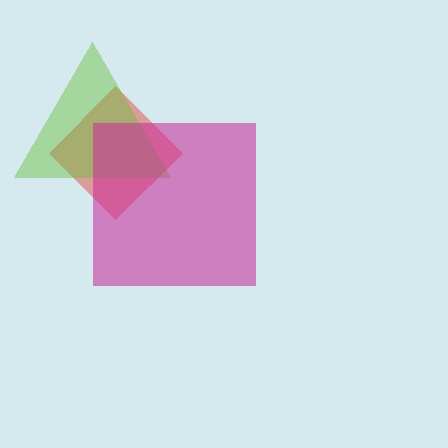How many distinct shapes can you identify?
There are 3 distinct shapes: a red diamond, a lime triangle, a magenta square.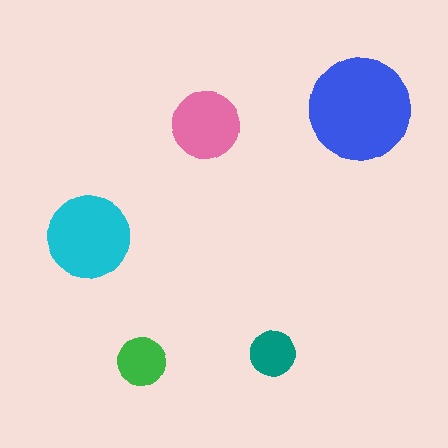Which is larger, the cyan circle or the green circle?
The cyan one.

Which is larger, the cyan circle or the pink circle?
The cyan one.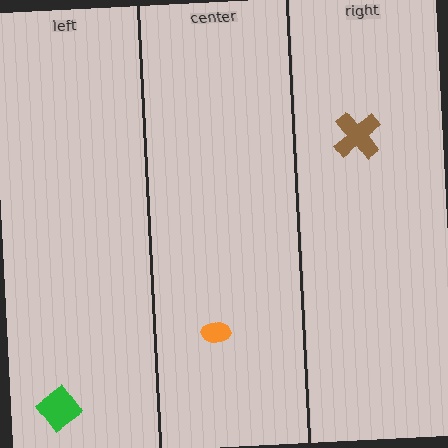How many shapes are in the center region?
1.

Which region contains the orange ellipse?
The center region.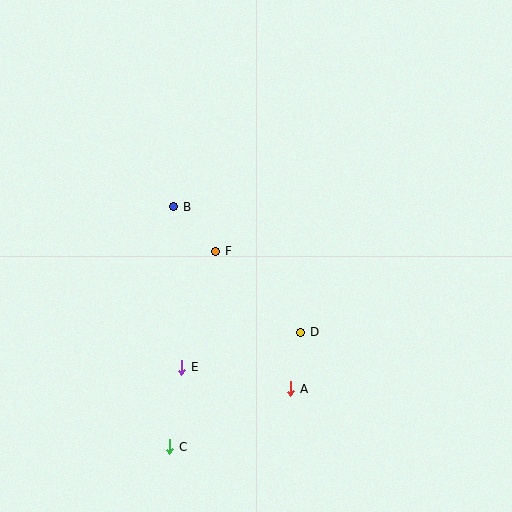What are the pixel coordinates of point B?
Point B is at (174, 207).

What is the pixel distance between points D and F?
The distance between D and F is 118 pixels.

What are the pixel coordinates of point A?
Point A is at (291, 389).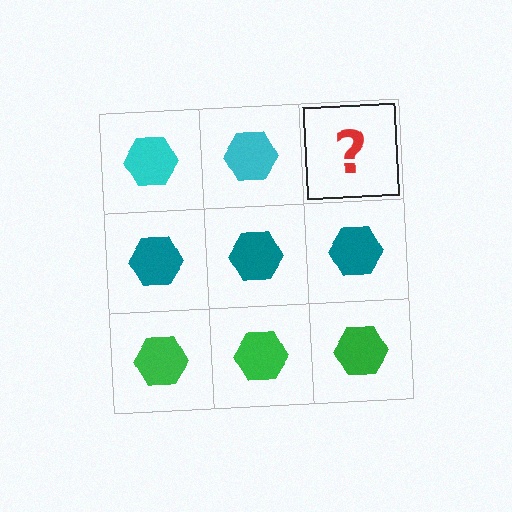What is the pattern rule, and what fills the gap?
The rule is that each row has a consistent color. The gap should be filled with a cyan hexagon.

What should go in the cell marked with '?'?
The missing cell should contain a cyan hexagon.